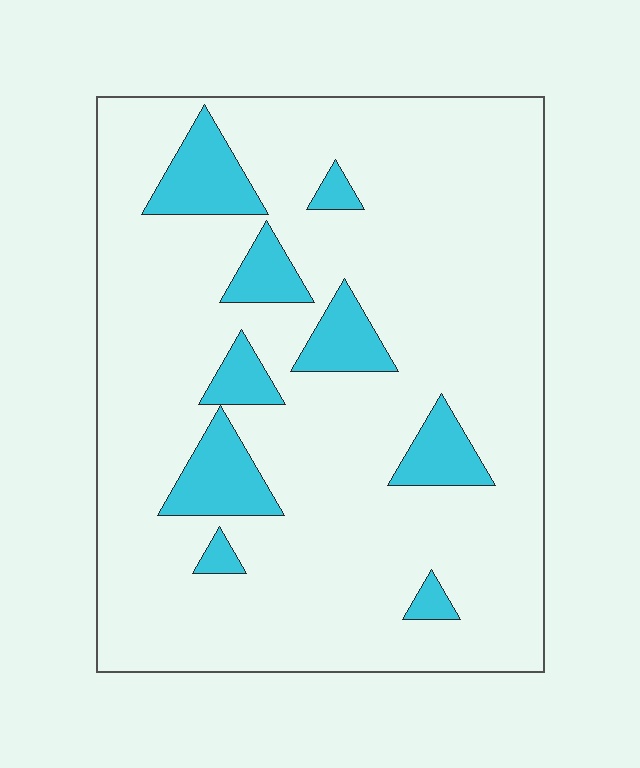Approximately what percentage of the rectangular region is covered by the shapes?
Approximately 15%.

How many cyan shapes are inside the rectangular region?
9.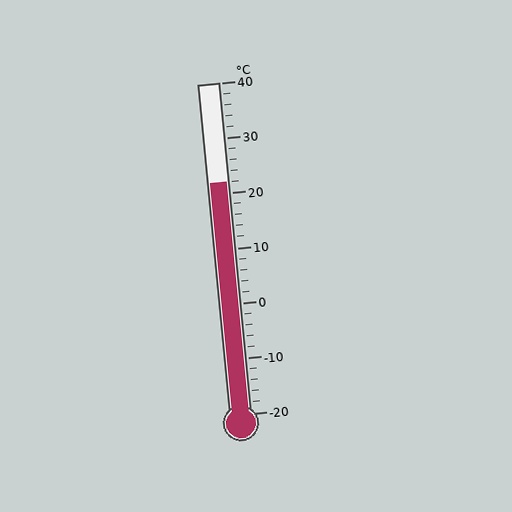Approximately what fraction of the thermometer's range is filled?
The thermometer is filled to approximately 70% of its range.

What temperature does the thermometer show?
The thermometer shows approximately 22°C.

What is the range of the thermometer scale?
The thermometer scale ranges from -20°C to 40°C.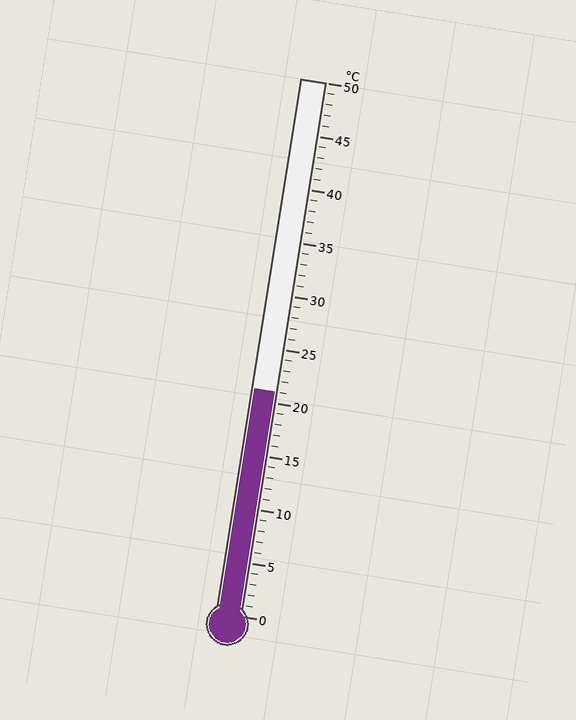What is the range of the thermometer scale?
The thermometer scale ranges from 0°C to 50°C.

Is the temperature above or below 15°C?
The temperature is above 15°C.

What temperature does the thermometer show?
The thermometer shows approximately 21°C.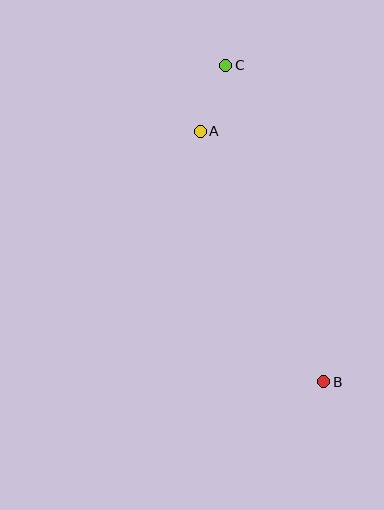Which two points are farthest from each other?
Points B and C are farthest from each other.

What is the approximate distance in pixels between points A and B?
The distance between A and B is approximately 279 pixels.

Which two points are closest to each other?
Points A and C are closest to each other.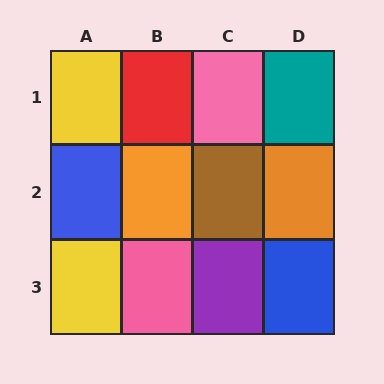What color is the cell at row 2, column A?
Blue.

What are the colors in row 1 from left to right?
Yellow, red, pink, teal.